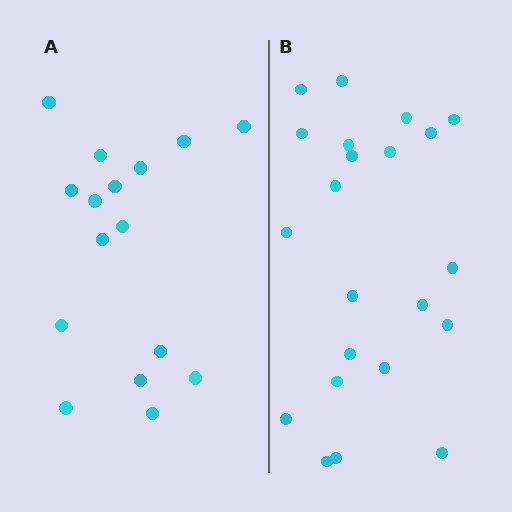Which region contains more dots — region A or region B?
Region B (the right region) has more dots.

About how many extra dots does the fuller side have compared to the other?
Region B has about 6 more dots than region A.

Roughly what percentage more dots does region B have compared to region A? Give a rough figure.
About 40% more.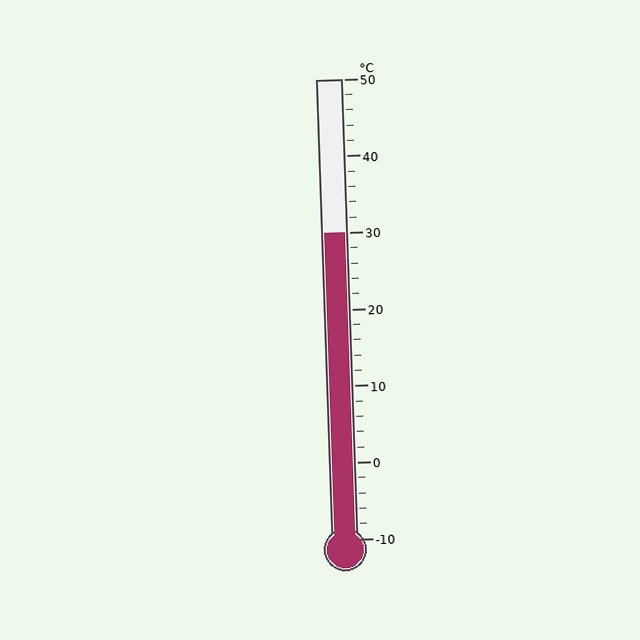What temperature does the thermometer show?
The thermometer shows approximately 30°C.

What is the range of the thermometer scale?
The thermometer scale ranges from -10°C to 50°C.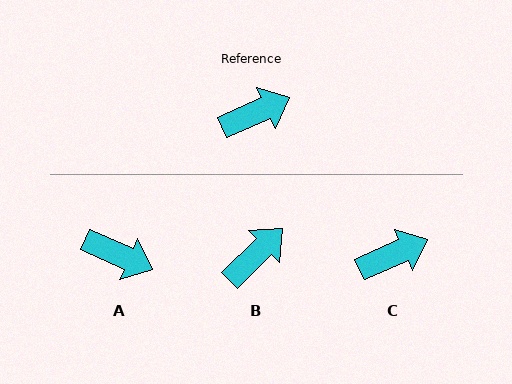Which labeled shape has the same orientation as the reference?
C.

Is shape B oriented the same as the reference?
No, it is off by about 20 degrees.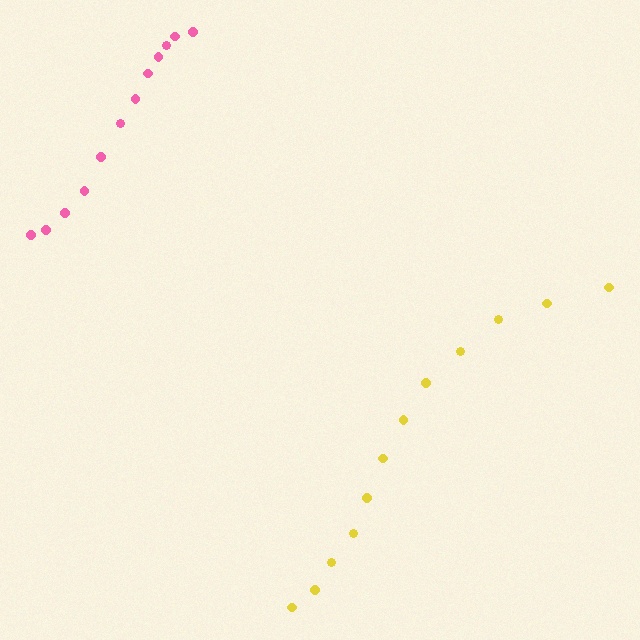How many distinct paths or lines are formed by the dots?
There are 2 distinct paths.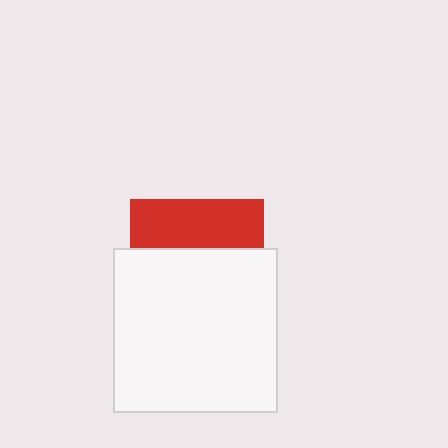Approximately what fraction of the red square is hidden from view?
Roughly 64% of the red square is hidden behind the white square.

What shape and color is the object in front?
The object in front is a white square.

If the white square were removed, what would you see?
You would see the complete red square.